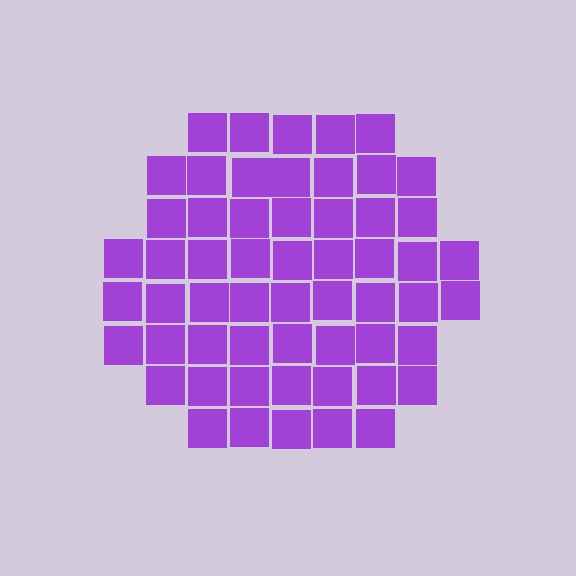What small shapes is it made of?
It is made of small squares.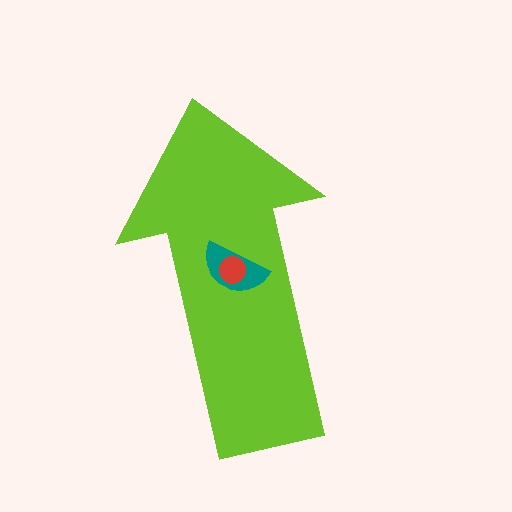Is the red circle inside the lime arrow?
Yes.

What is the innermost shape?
The red circle.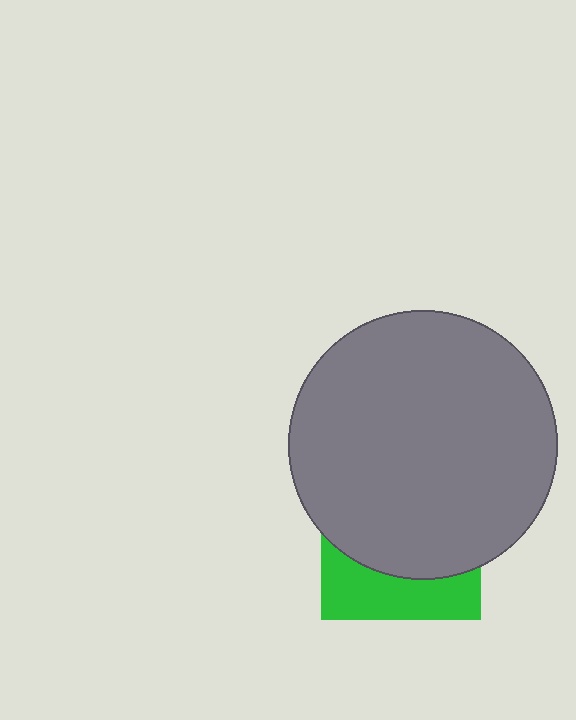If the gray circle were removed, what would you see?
You would see the complete green square.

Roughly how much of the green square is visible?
A small part of it is visible (roughly 31%).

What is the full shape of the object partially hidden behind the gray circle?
The partially hidden object is a green square.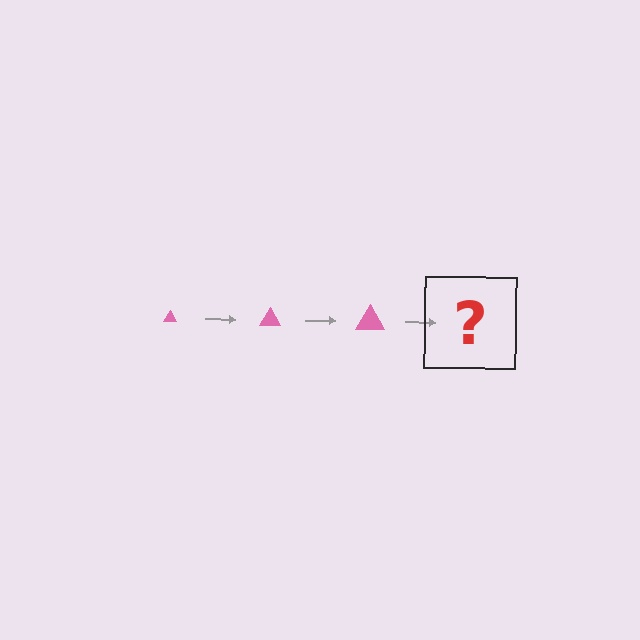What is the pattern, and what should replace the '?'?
The pattern is that the triangle gets progressively larger each step. The '?' should be a pink triangle, larger than the previous one.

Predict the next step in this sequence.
The next step is a pink triangle, larger than the previous one.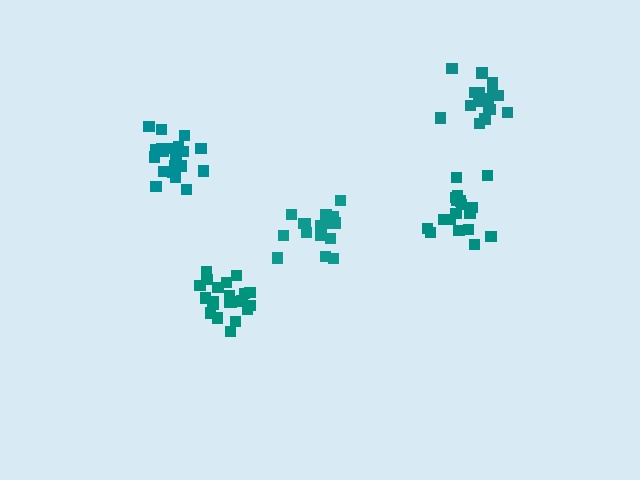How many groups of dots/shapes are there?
There are 5 groups.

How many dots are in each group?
Group 1: 19 dots, Group 2: 19 dots, Group 3: 17 dots, Group 4: 21 dots, Group 5: 21 dots (97 total).